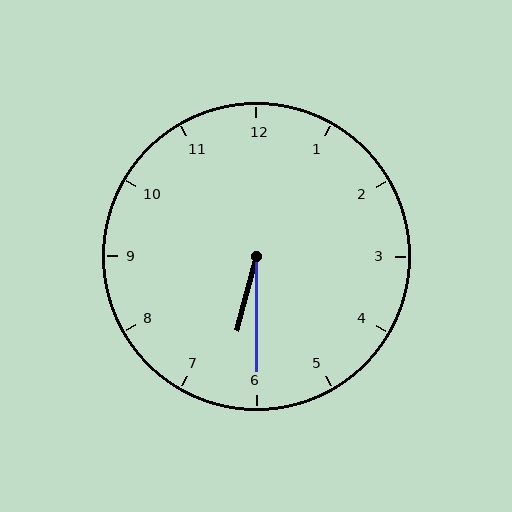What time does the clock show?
6:30.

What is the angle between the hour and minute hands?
Approximately 15 degrees.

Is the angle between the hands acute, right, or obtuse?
It is acute.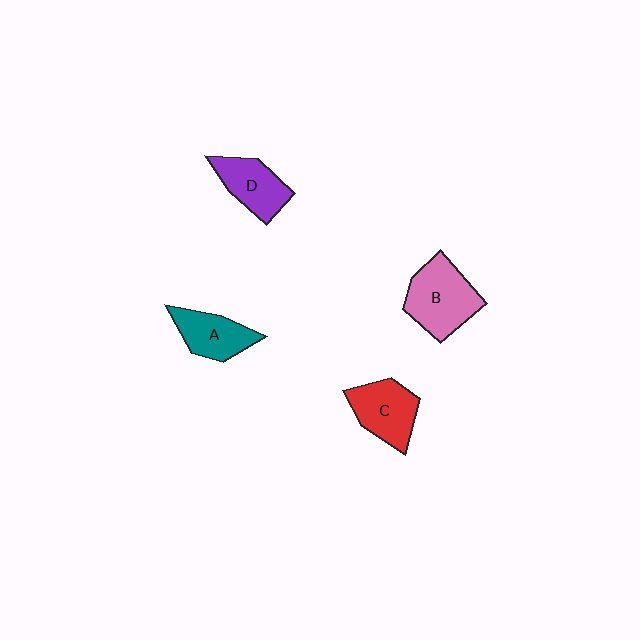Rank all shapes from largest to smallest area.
From largest to smallest: B (pink), C (red), D (purple), A (teal).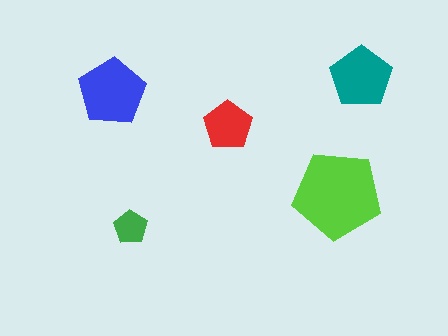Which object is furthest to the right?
The teal pentagon is rightmost.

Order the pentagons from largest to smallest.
the lime one, the blue one, the teal one, the red one, the green one.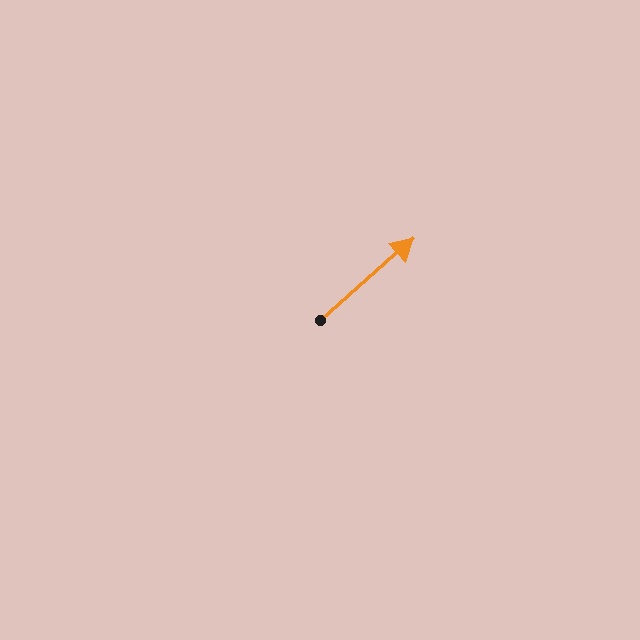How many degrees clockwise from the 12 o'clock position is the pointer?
Approximately 49 degrees.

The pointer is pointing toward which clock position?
Roughly 2 o'clock.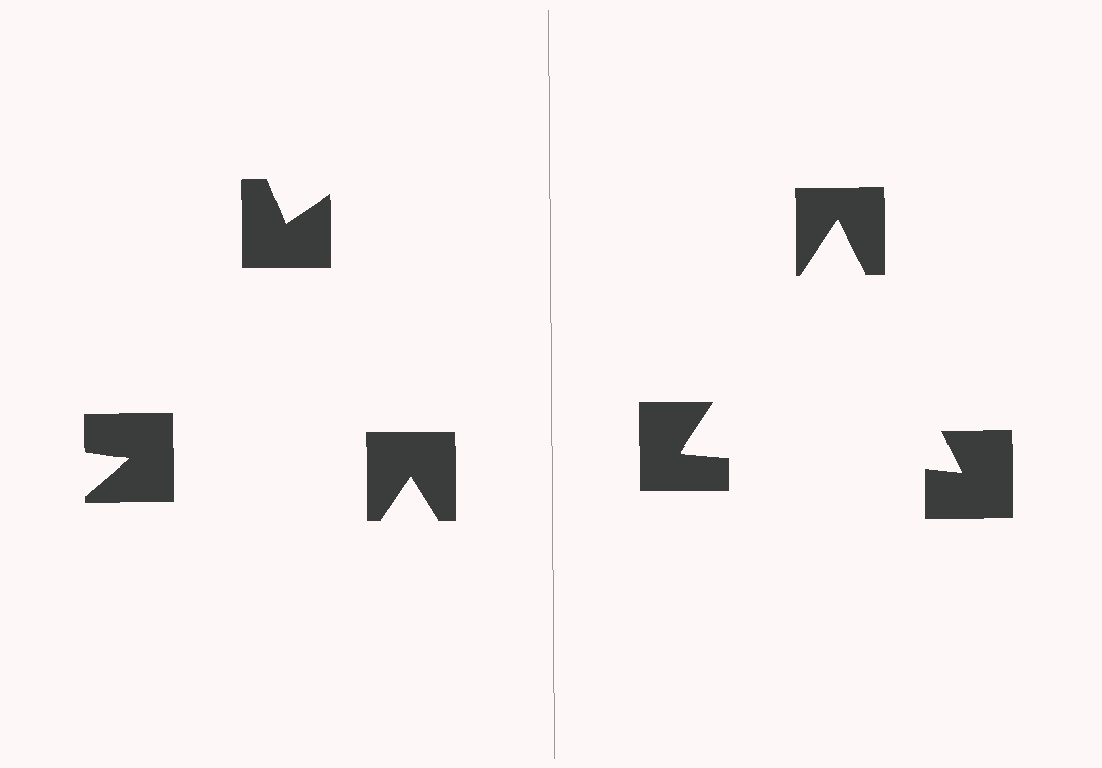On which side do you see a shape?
An illusory triangle appears on the right side. On the left side the wedge cuts are rotated, so no coherent shape forms.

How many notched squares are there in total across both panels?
6 — 3 on each side.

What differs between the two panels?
The notched squares are positioned identically on both sides; only the wedge orientations differ. On the right they align to a triangle; on the left they are misaligned.